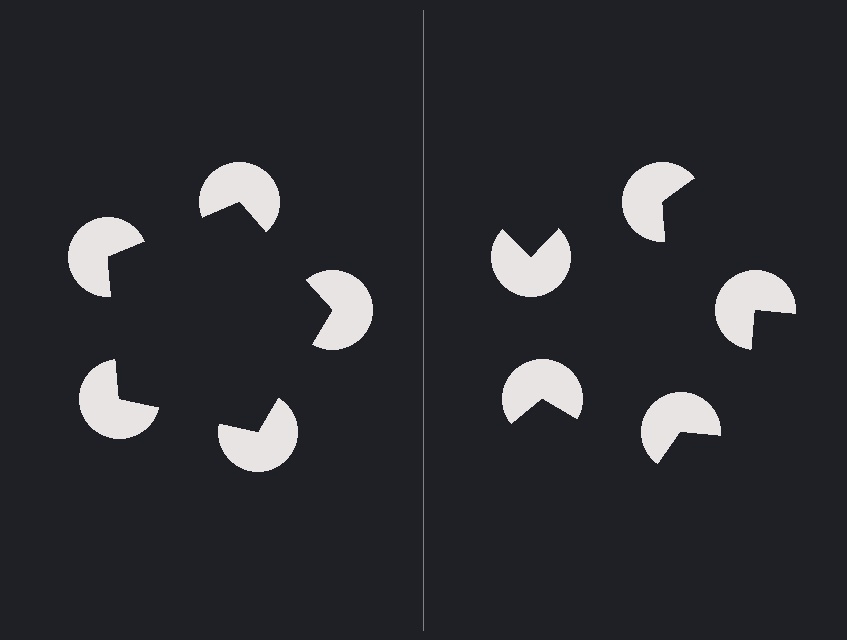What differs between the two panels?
The pac-man discs are positioned identically on both sides; only the wedge orientations differ. On the left they align to a pentagon; on the right they are misaligned.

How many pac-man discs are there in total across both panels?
10 — 5 on each side.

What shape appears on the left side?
An illusory pentagon.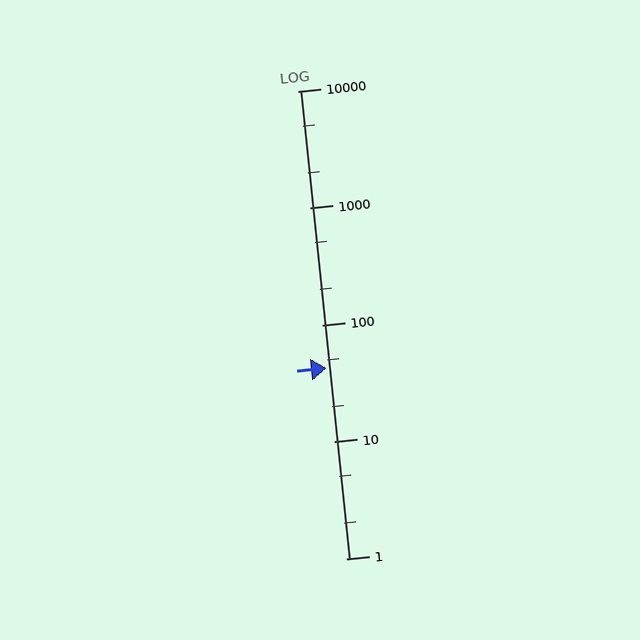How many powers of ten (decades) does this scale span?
The scale spans 4 decades, from 1 to 10000.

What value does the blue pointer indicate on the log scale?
The pointer indicates approximately 43.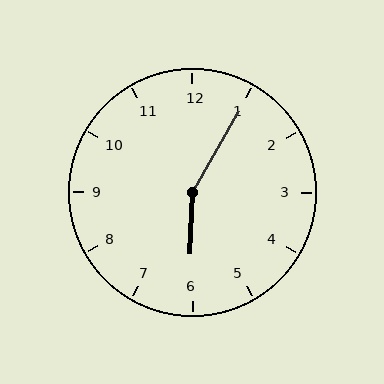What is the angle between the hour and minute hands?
Approximately 152 degrees.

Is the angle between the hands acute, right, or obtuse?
It is obtuse.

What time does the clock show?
6:05.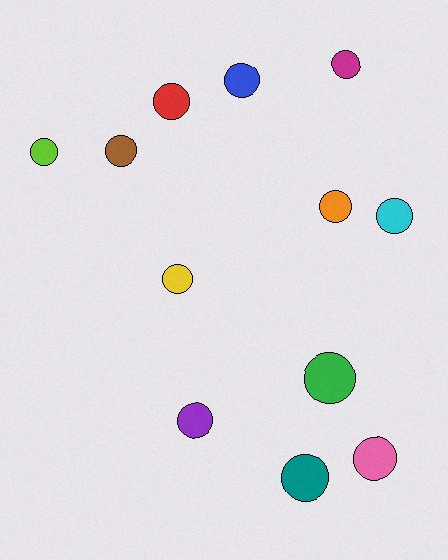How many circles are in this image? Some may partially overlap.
There are 12 circles.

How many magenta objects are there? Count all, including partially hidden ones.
There is 1 magenta object.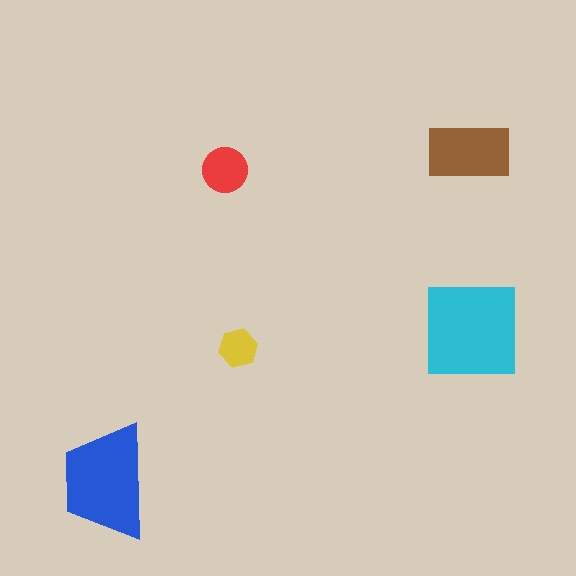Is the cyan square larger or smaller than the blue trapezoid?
Larger.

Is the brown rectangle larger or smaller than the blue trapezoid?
Smaller.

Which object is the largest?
The cyan square.